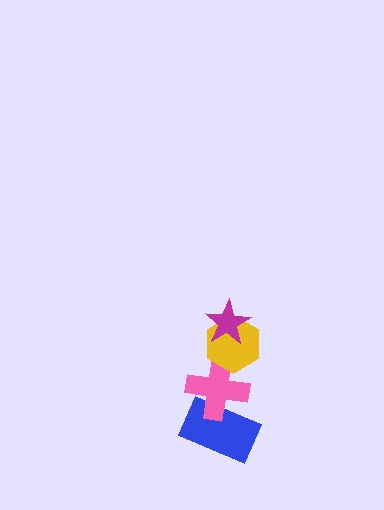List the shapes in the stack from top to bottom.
From top to bottom: the magenta star, the yellow hexagon, the pink cross, the blue rectangle.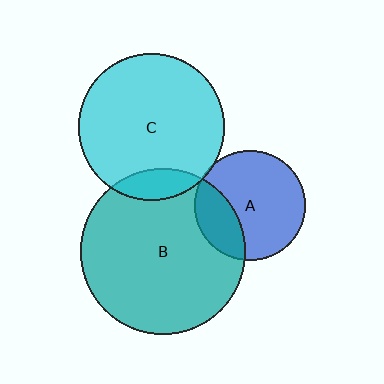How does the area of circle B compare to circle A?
Approximately 2.3 times.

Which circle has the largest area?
Circle B (teal).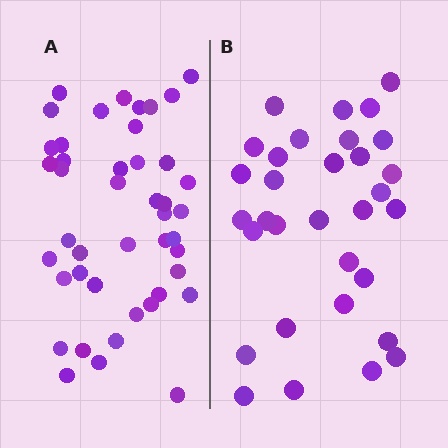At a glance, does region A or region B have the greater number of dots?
Region A (the left region) has more dots.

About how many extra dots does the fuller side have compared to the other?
Region A has roughly 12 or so more dots than region B.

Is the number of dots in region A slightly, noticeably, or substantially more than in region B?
Region A has noticeably more, but not dramatically so. The ratio is roughly 1.4 to 1.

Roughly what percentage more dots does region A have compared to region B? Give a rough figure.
About 40% more.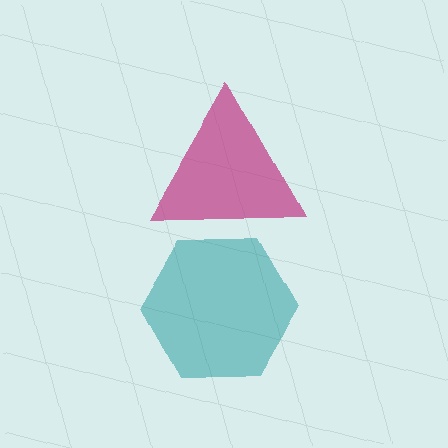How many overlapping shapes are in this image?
There are 2 overlapping shapes in the image.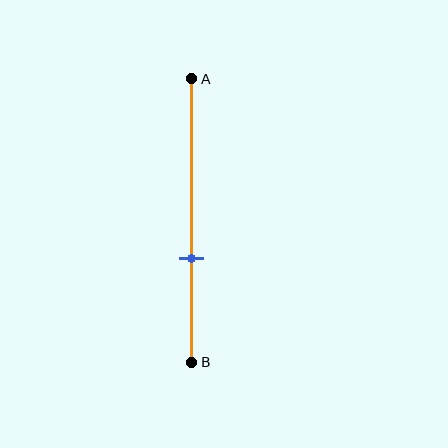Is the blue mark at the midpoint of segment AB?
No, the mark is at about 65% from A, not at the 50% midpoint.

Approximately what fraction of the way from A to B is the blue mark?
The blue mark is approximately 65% of the way from A to B.